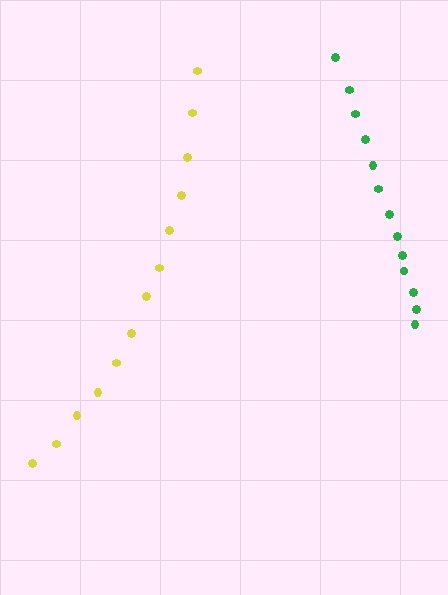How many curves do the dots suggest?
There are 2 distinct paths.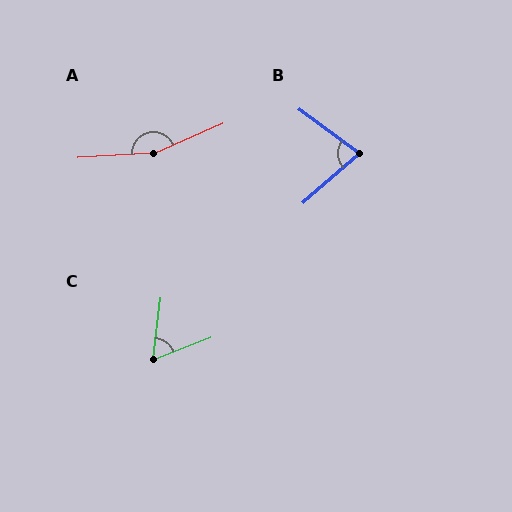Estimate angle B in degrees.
Approximately 77 degrees.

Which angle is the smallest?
C, at approximately 62 degrees.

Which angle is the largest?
A, at approximately 160 degrees.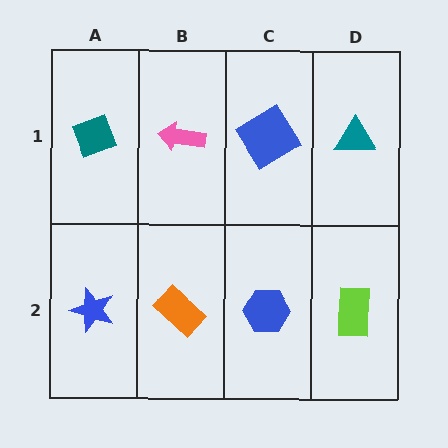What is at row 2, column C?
A blue hexagon.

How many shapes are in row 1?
4 shapes.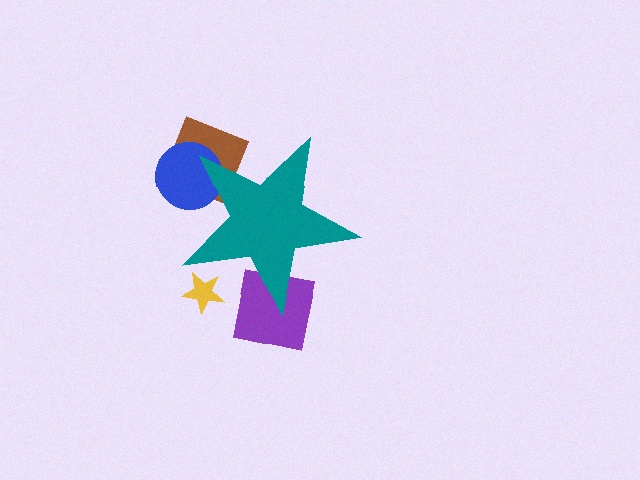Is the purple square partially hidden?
Yes, the purple square is partially hidden behind the teal star.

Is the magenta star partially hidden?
Yes, the magenta star is partially hidden behind the teal star.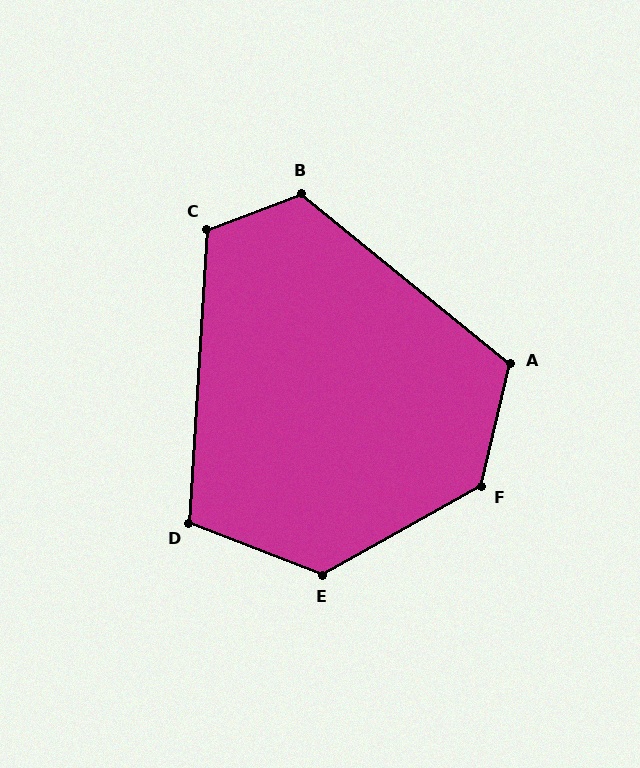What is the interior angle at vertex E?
Approximately 130 degrees (obtuse).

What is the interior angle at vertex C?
Approximately 114 degrees (obtuse).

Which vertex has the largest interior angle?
F, at approximately 132 degrees.